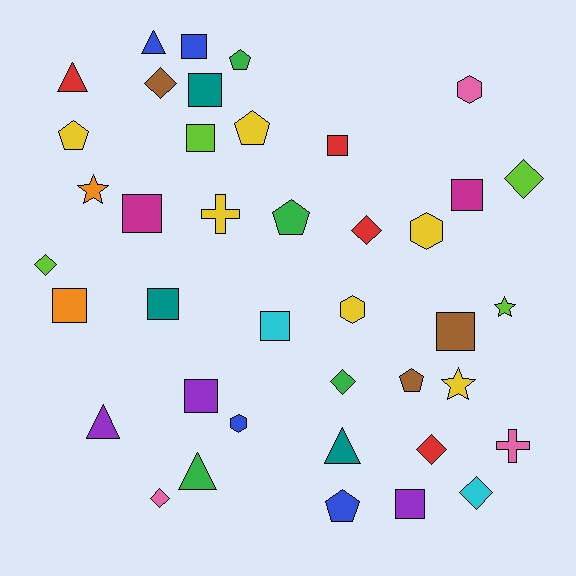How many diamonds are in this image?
There are 8 diamonds.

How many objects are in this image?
There are 40 objects.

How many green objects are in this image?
There are 4 green objects.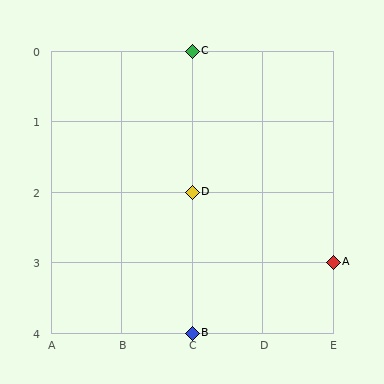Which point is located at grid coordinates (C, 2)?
Point D is at (C, 2).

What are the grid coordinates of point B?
Point B is at grid coordinates (C, 4).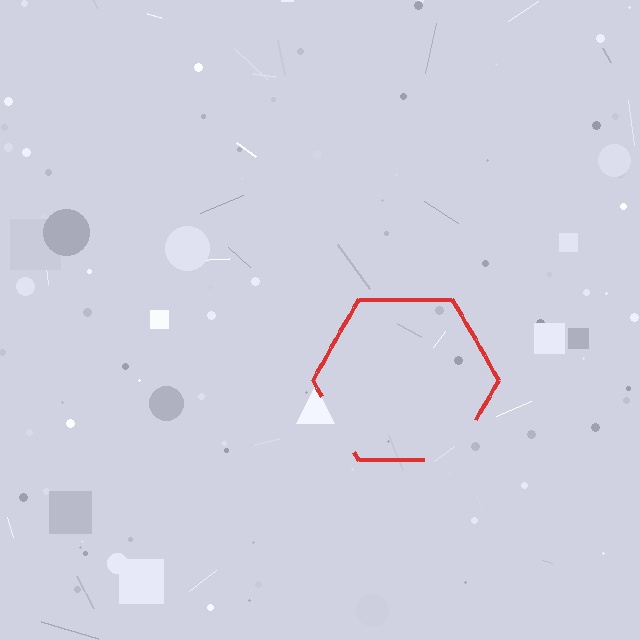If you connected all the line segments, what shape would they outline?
They would outline a hexagon.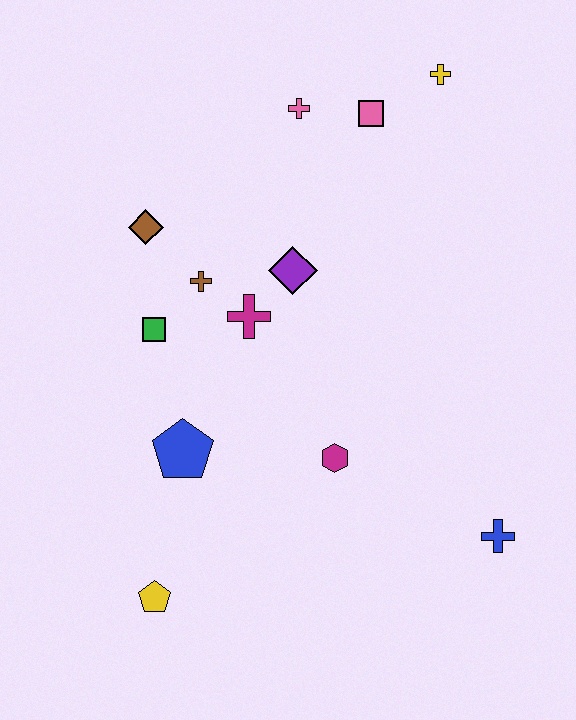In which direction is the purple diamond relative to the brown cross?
The purple diamond is to the right of the brown cross.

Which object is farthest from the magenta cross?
The blue cross is farthest from the magenta cross.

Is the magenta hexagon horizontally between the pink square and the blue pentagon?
Yes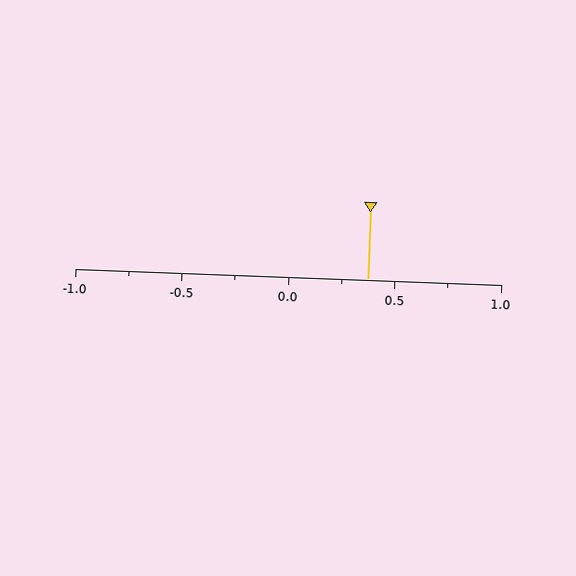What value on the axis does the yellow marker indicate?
The marker indicates approximately 0.38.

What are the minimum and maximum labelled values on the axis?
The axis runs from -1.0 to 1.0.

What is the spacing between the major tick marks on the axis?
The major ticks are spaced 0.5 apart.